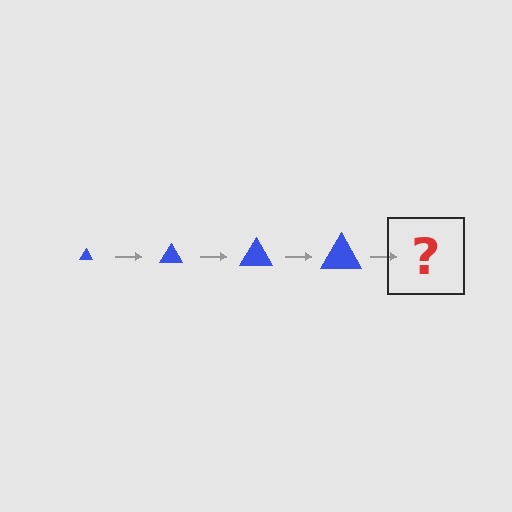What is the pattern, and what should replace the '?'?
The pattern is that the triangle gets progressively larger each step. The '?' should be a blue triangle, larger than the previous one.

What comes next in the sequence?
The next element should be a blue triangle, larger than the previous one.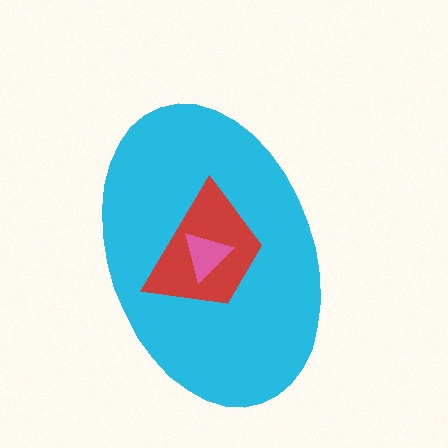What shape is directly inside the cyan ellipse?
The red trapezoid.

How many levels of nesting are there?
3.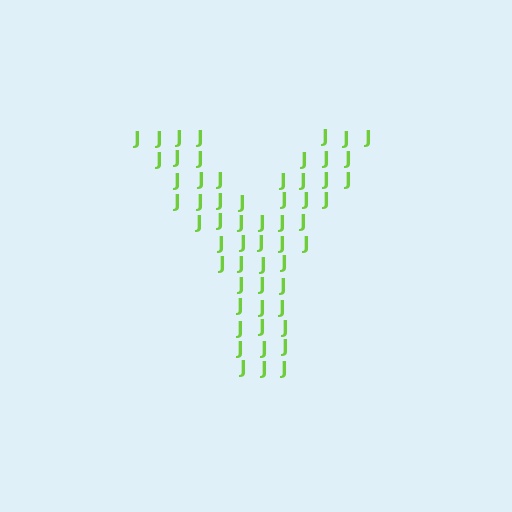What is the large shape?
The large shape is the letter Y.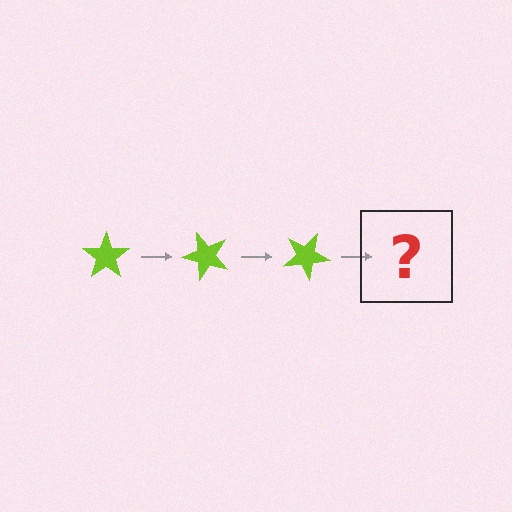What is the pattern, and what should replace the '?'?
The pattern is that the star rotates 50 degrees each step. The '?' should be a lime star rotated 150 degrees.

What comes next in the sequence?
The next element should be a lime star rotated 150 degrees.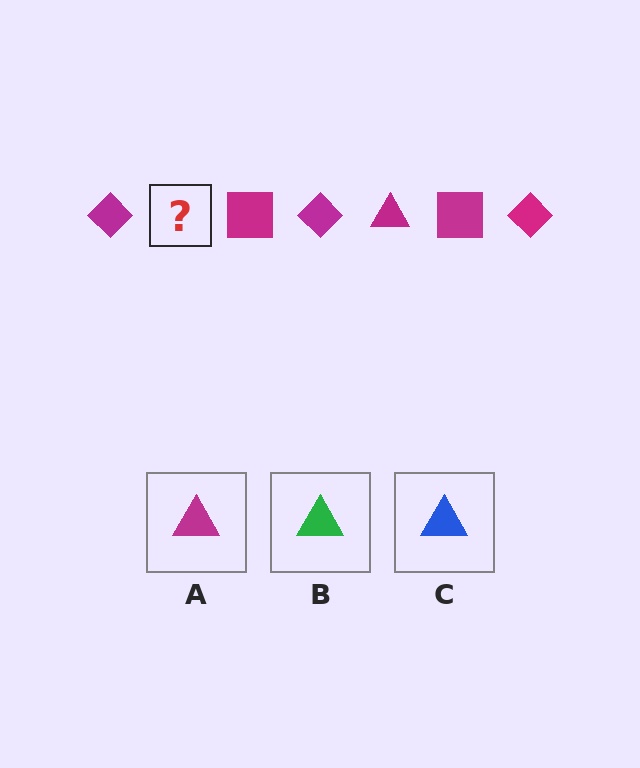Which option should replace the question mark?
Option A.